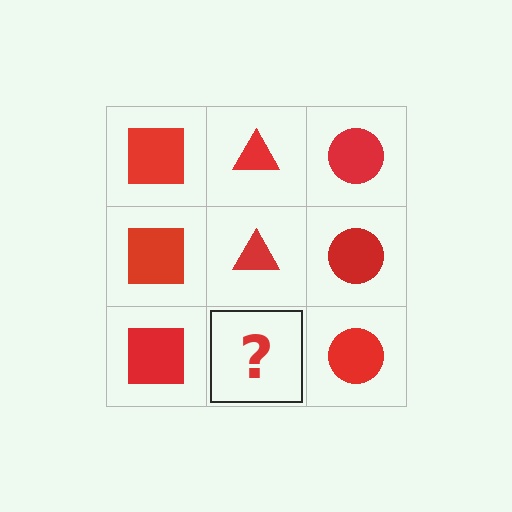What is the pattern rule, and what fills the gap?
The rule is that each column has a consistent shape. The gap should be filled with a red triangle.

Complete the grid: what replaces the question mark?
The question mark should be replaced with a red triangle.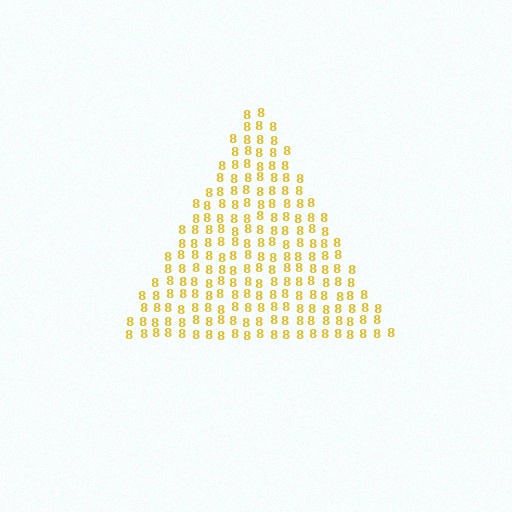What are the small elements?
The small elements are digit 8's.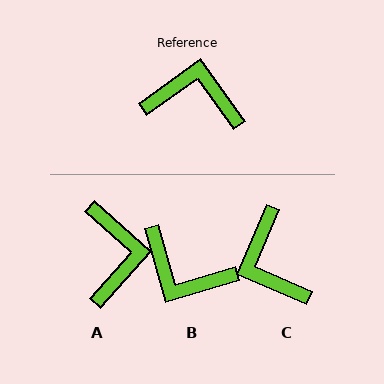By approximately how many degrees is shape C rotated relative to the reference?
Approximately 121 degrees counter-clockwise.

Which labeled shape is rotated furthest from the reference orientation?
B, about 160 degrees away.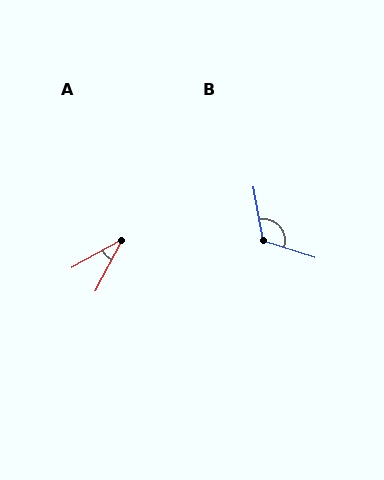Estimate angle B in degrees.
Approximately 117 degrees.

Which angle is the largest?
B, at approximately 117 degrees.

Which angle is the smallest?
A, at approximately 33 degrees.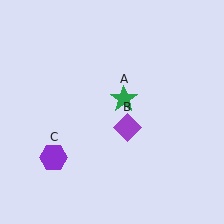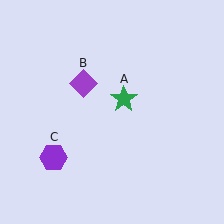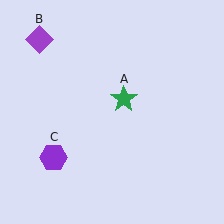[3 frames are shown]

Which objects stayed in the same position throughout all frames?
Green star (object A) and purple hexagon (object C) remained stationary.